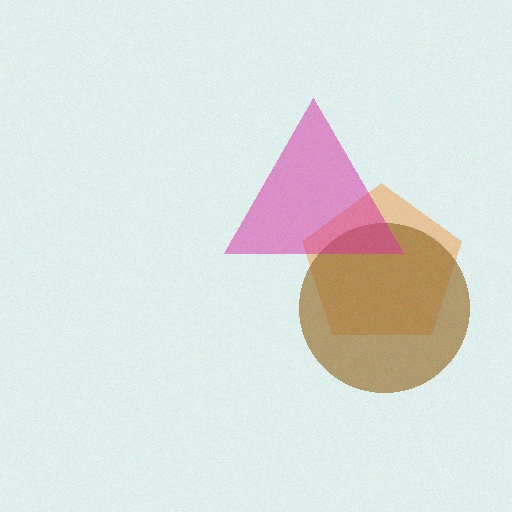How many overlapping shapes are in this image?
There are 3 overlapping shapes in the image.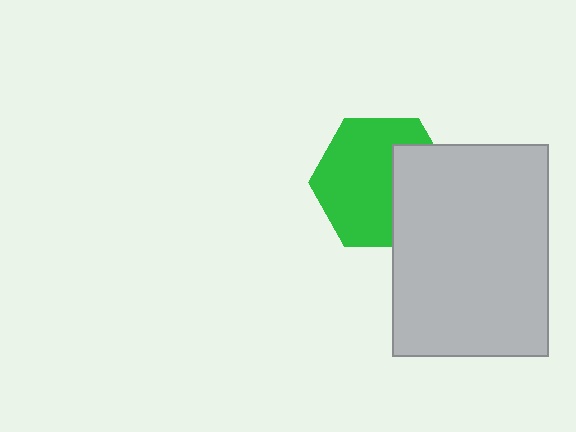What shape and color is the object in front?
The object in front is a light gray rectangle.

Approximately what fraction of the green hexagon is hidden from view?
Roughly 35% of the green hexagon is hidden behind the light gray rectangle.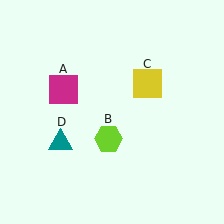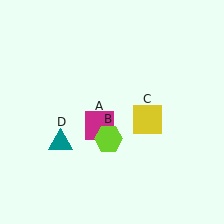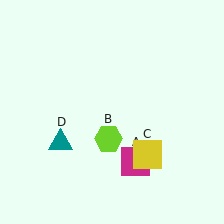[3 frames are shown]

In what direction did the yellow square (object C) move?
The yellow square (object C) moved down.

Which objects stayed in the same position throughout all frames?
Lime hexagon (object B) and teal triangle (object D) remained stationary.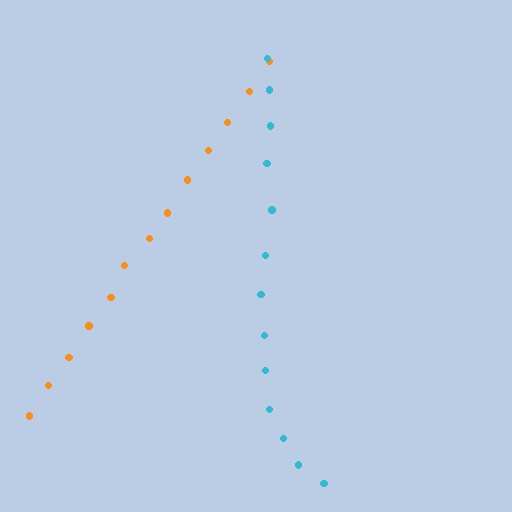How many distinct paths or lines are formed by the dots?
There are 2 distinct paths.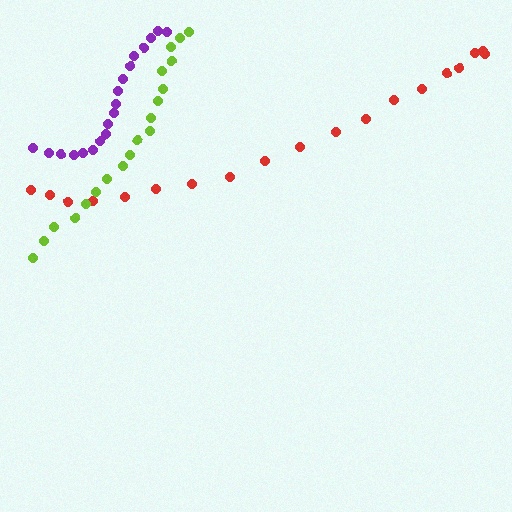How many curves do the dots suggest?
There are 3 distinct paths.